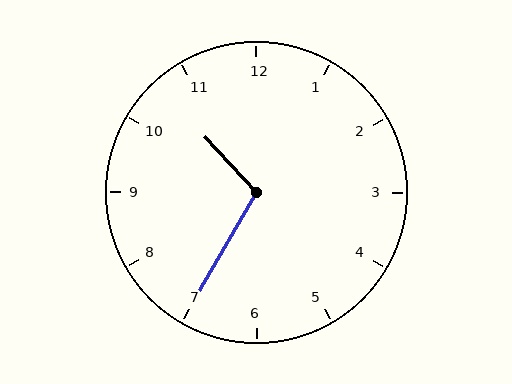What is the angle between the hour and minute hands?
Approximately 108 degrees.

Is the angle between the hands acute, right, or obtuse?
It is obtuse.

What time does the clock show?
10:35.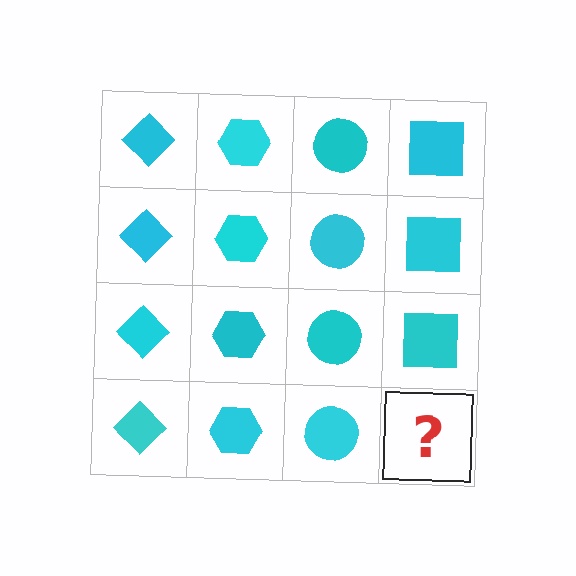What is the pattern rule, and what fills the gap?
The rule is that each column has a consistent shape. The gap should be filled with a cyan square.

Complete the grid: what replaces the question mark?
The question mark should be replaced with a cyan square.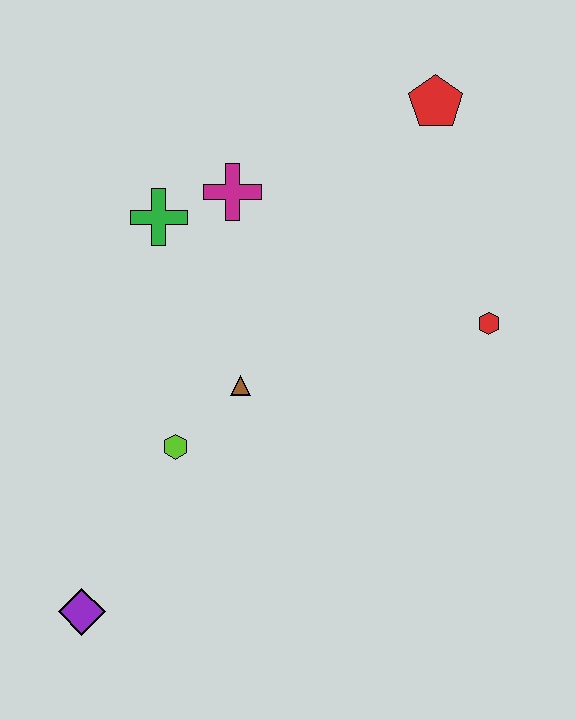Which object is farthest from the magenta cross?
The purple diamond is farthest from the magenta cross.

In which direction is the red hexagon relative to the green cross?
The red hexagon is to the right of the green cross.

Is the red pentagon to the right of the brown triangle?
Yes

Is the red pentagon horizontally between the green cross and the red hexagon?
Yes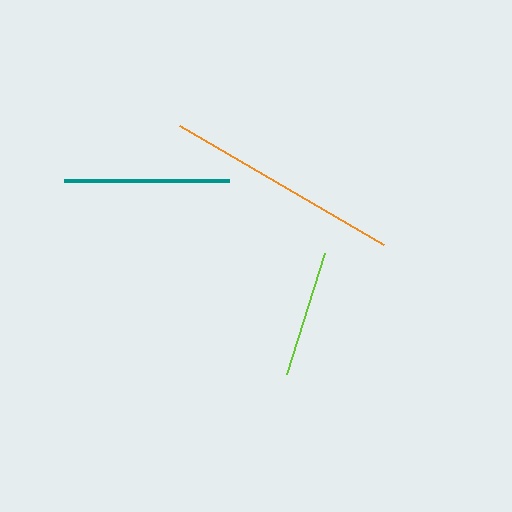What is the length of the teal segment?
The teal segment is approximately 164 pixels long.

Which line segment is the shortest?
The lime line is the shortest at approximately 127 pixels.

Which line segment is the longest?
The orange line is the longest at approximately 236 pixels.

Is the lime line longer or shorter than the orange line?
The orange line is longer than the lime line.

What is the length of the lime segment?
The lime segment is approximately 127 pixels long.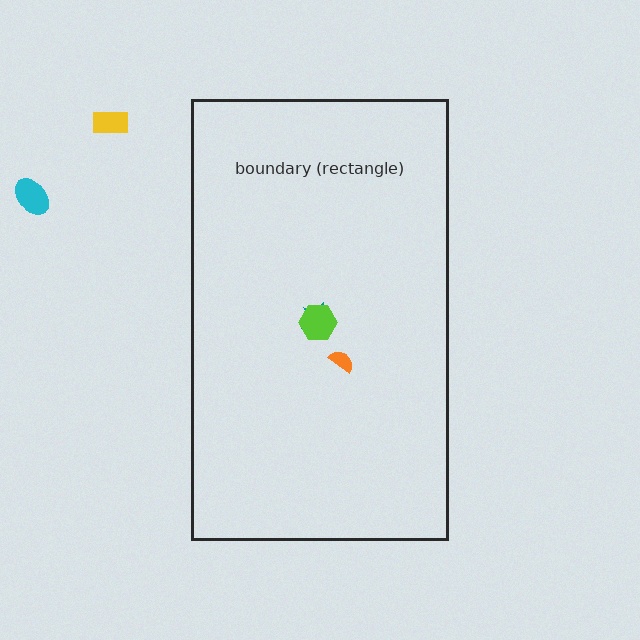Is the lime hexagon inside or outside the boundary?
Inside.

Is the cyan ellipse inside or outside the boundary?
Outside.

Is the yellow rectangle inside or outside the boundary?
Outside.